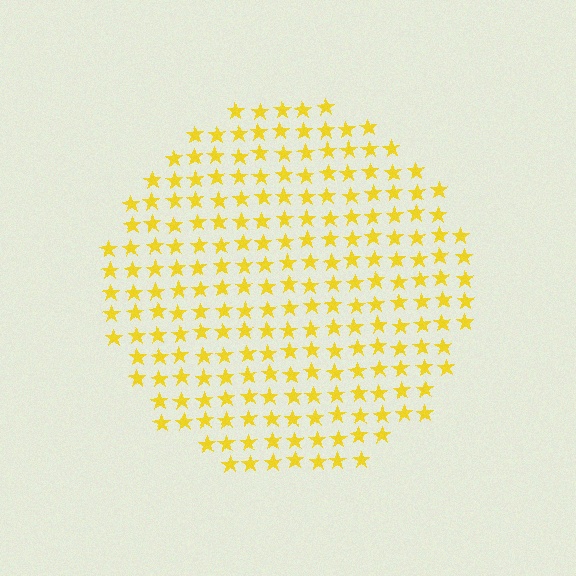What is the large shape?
The large shape is a circle.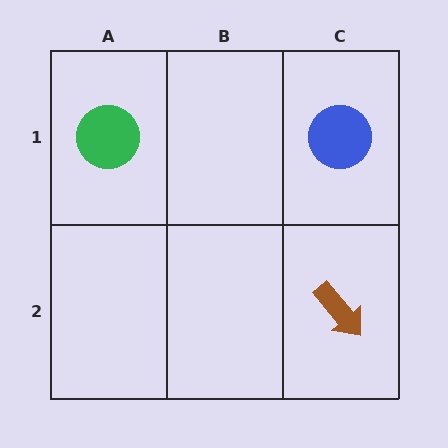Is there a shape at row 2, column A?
No, that cell is empty.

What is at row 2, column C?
A brown arrow.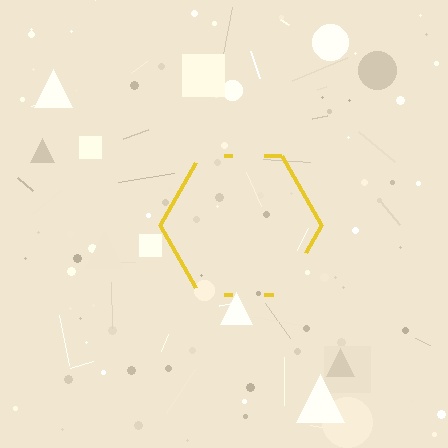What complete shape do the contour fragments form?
The contour fragments form a hexagon.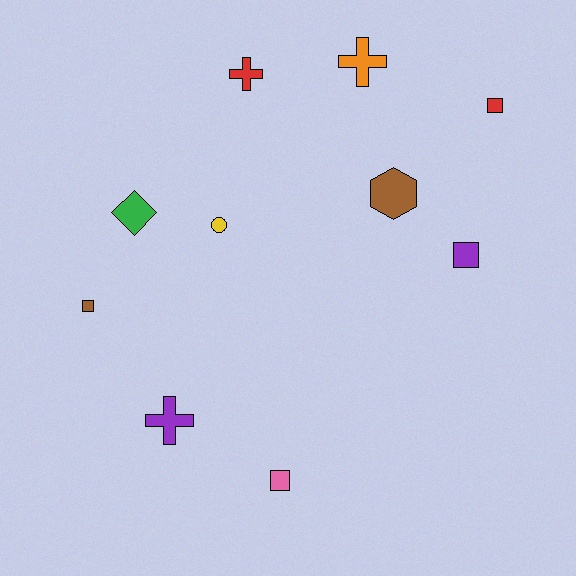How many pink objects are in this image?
There is 1 pink object.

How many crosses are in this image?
There are 3 crosses.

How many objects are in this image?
There are 10 objects.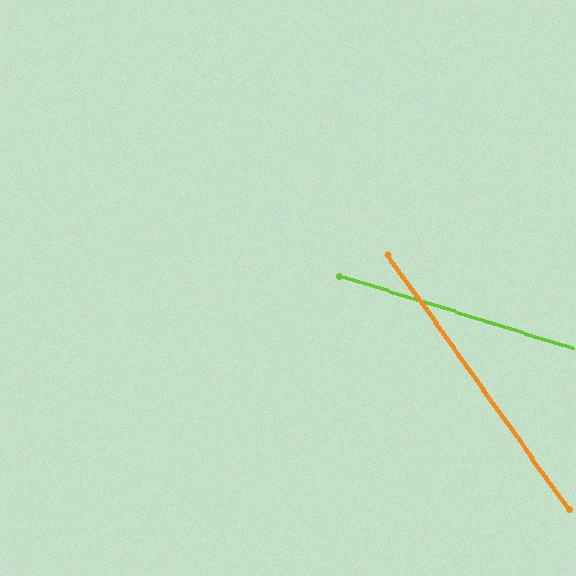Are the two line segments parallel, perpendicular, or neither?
Neither parallel nor perpendicular — they differ by about 37°.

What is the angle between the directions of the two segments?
Approximately 37 degrees.